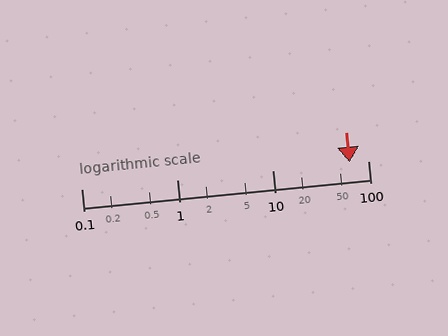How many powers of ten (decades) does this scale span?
The scale spans 3 decades, from 0.1 to 100.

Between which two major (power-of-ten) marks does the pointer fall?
The pointer is between 10 and 100.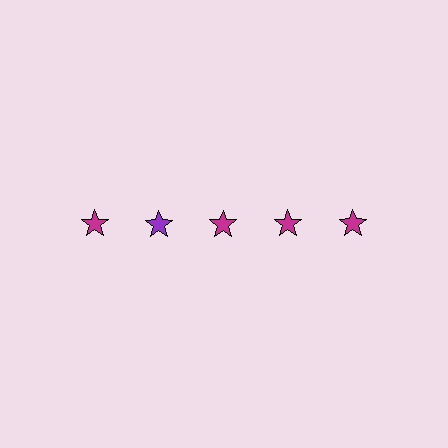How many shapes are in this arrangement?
There are 5 shapes arranged in a grid pattern.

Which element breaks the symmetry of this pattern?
The purple star in the top row, second from left column breaks the symmetry. All other shapes are magenta stars.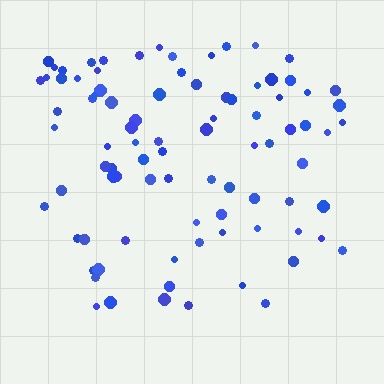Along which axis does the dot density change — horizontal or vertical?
Vertical.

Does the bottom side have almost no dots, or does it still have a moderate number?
Still a moderate number, just noticeably fewer than the top.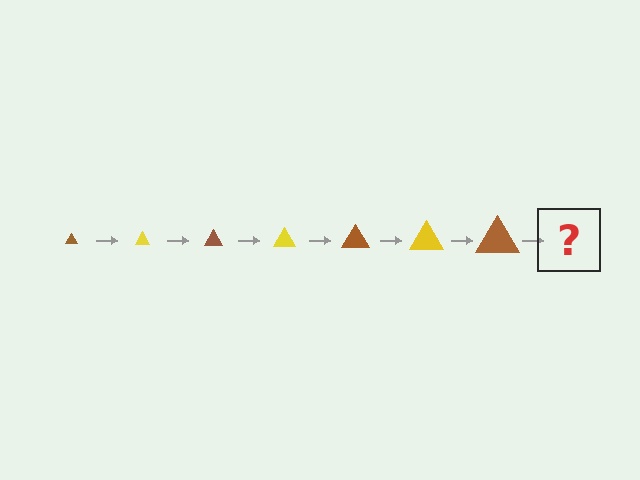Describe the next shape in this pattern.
It should be a yellow triangle, larger than the previous one.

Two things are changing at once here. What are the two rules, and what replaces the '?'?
The two rules are that the triangle grows larger each step and the color cycles through brown and yellow. The '?' should be a yellow triangle, larger than the previous one.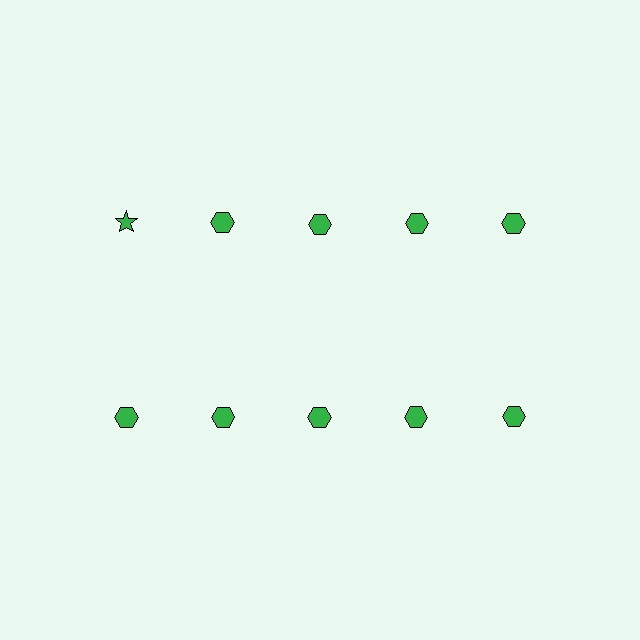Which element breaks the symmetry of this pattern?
The green star in the top row, leftmost column breaks the symmetry. All other shapes are green hexagons.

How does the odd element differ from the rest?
It has a different shape: star instead of hexagon.